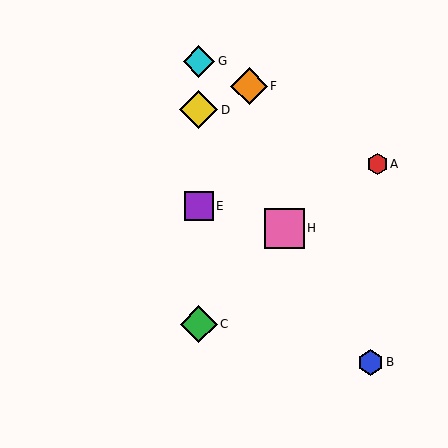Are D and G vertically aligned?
Yes, both are at x≈199.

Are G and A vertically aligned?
No, G is at x≈199 and A is at x≈377.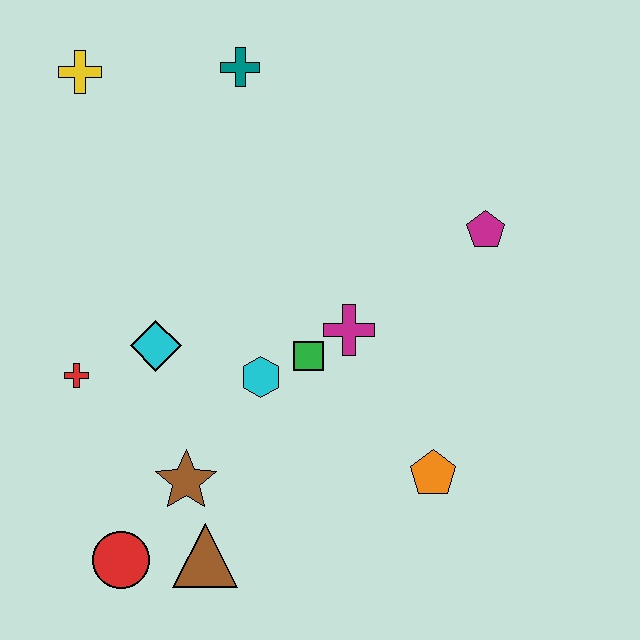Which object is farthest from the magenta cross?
The yellow cross is farthest from the magenta cross.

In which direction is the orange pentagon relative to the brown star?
The orange pentagon is to the right of the brown star.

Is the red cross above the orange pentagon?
Yes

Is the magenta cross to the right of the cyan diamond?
Yes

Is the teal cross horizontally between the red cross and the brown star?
No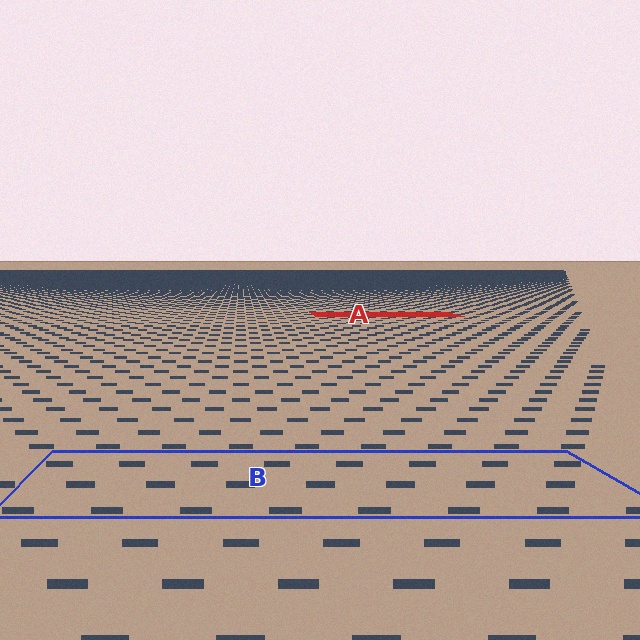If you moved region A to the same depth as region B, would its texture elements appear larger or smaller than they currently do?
They would appear larger. At a closer depth, the same texture elements are projected at a bigger on-screen size.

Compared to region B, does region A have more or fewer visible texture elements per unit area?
Region A has more texture elements per unit area — they are packed more densely because it is farther away.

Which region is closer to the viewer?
Region B is closer. The texture elements there are larger and more spread out.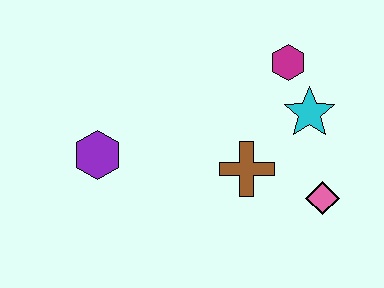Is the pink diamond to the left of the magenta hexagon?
No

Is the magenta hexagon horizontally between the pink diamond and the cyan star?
No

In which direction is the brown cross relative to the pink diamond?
The brown cross is to the left of the pink diamond.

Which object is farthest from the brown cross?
The purple hexagon is farthest from the brown cross.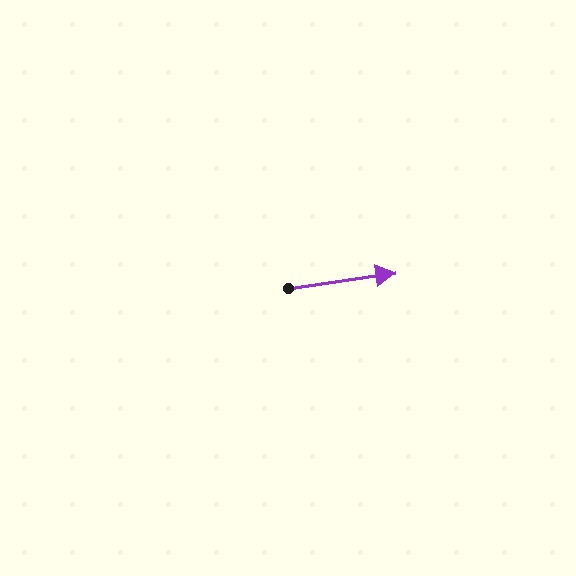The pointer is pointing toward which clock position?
Roughly 3 o'clock.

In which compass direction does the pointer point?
East.